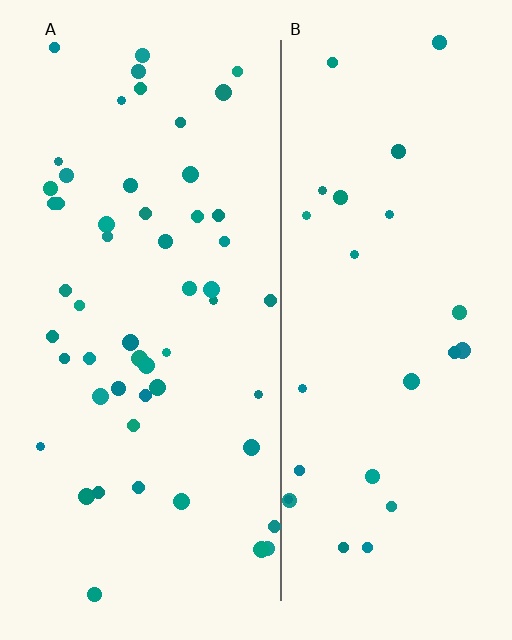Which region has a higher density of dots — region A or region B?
A (the left).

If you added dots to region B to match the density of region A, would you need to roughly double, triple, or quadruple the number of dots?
Approximately double.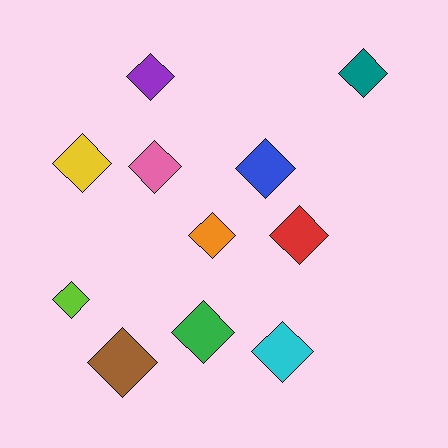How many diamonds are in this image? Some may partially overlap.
There are 11 diamonds.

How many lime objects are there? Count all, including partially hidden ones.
There is 1 lime object.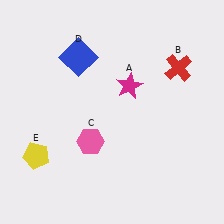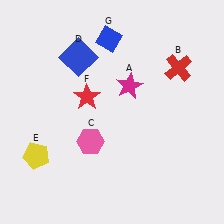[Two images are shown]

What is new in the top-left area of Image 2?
A blue diamond (G) was added in the top-left area of Image 2.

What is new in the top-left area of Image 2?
A red star (F) was added in the top-left area of Image 2.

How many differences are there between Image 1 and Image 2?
There are 2 differences between the two images.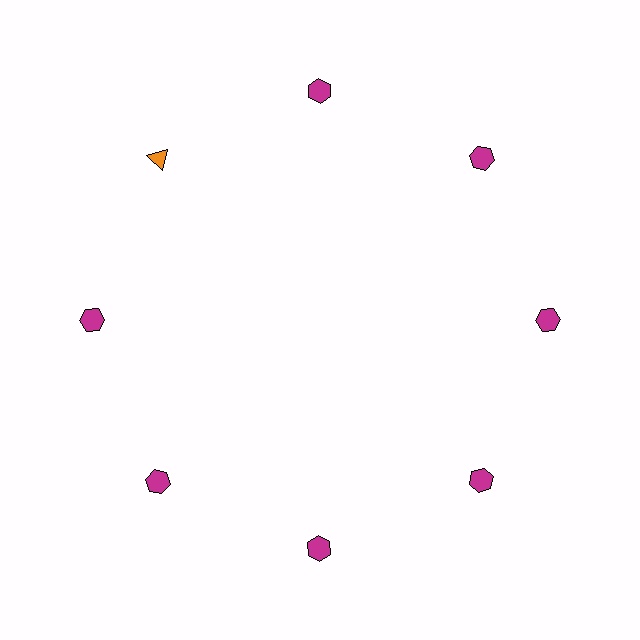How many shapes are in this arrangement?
There are 8 shapes arranged in a ring pattern.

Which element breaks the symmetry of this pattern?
The orange triangle at roughly the 10 o'clock position breaks the symmetry. All other shapes are magenta hexagons.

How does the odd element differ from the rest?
It differs in both color (orange instead of magenta) and shape (triangle instead of hexagon).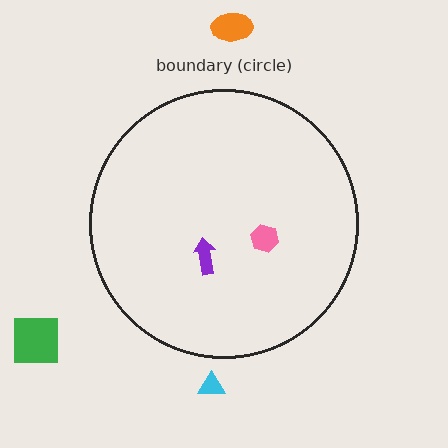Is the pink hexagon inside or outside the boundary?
Inside.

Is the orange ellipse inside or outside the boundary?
Outside.